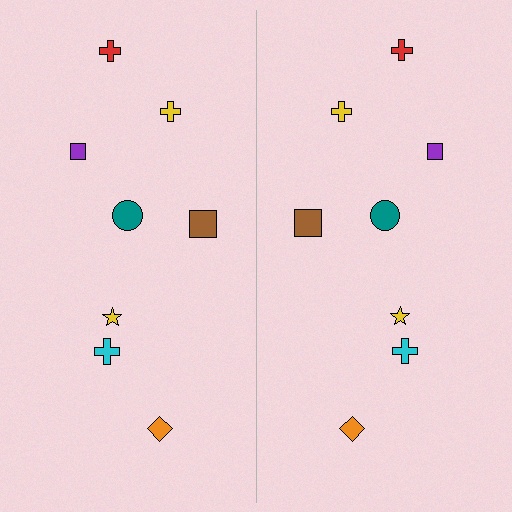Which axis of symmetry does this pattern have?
The pattern has a vertical axis of symmetry running through the center of the image.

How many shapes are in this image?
There are 16 shapes in this image.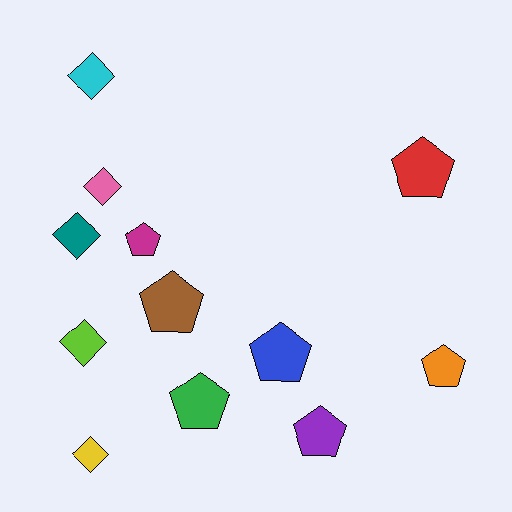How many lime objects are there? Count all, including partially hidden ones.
There is 1 lime object.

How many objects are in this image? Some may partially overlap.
There are 12 objects.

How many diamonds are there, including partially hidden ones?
There are 5 diamonds.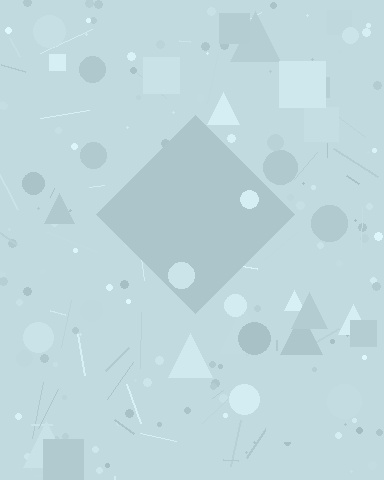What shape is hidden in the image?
A diamond is hidden in the image.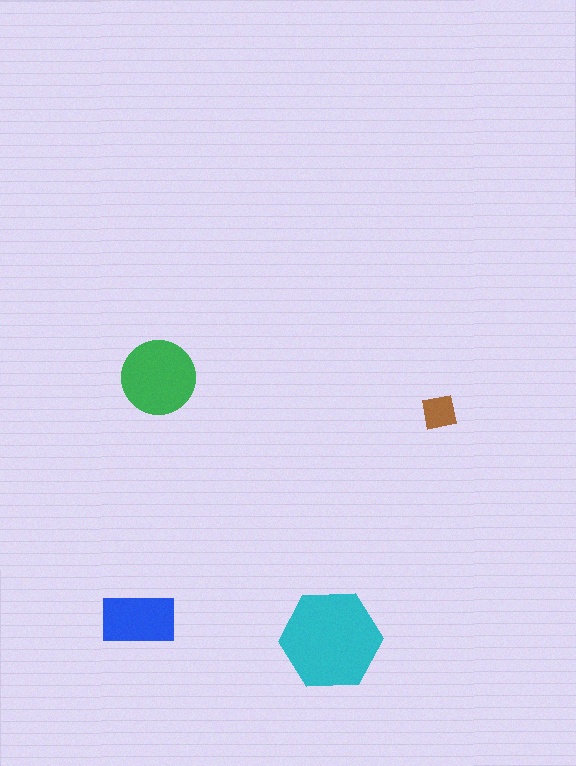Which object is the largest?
The cyan hexagon.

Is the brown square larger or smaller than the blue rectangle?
Smaller.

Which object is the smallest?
The brown square.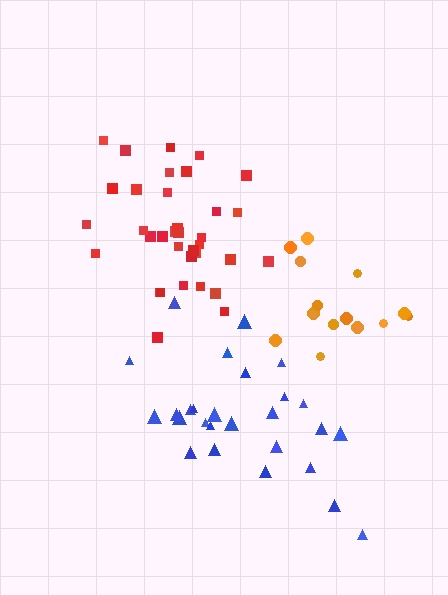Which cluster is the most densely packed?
Red.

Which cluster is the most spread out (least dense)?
Blue.